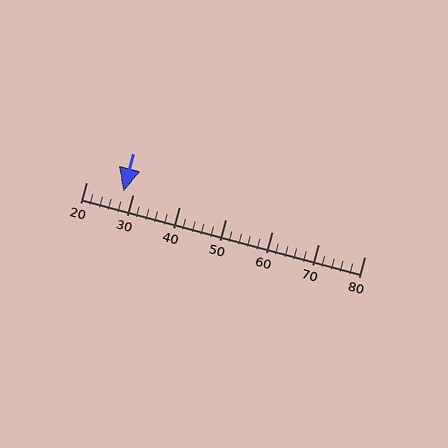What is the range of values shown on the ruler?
The ruler shows values from 20 to 80.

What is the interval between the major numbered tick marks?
The major tick marks are spaced 10 units apart.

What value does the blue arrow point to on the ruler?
The blue arrow points to approximately 28.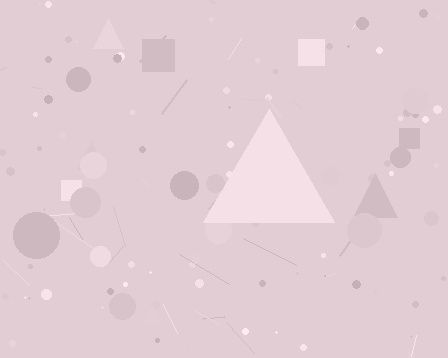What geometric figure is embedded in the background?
A triangle is embedded in the background.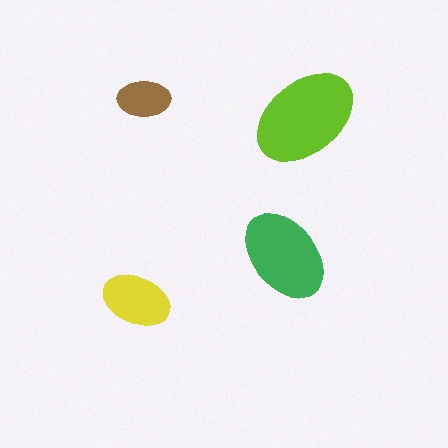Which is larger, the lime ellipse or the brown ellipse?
The lime one.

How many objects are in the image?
There are 4 objects in the image.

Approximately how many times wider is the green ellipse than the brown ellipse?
About 2 times wider.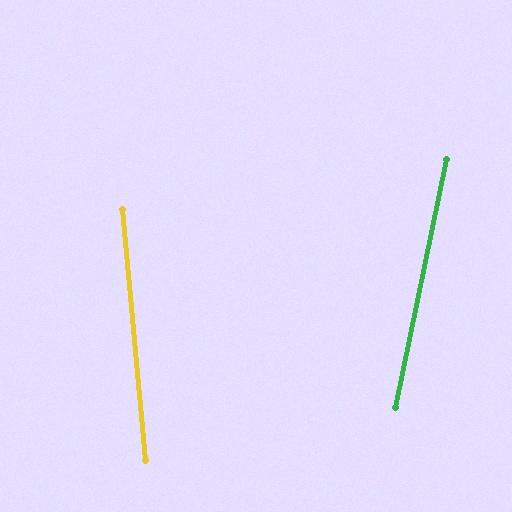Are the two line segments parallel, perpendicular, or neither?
Neither parallel nor perpendicular — they differ by about 17°.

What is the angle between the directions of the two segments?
Approximately 17 degrees.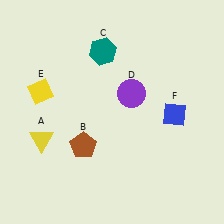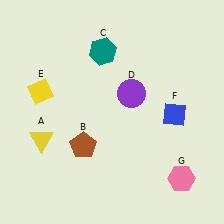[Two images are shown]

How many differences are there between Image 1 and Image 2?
There is 1 difference between the two images.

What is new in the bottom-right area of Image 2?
A pink hexagon (G) was added in the bottom-right area of Image 2.